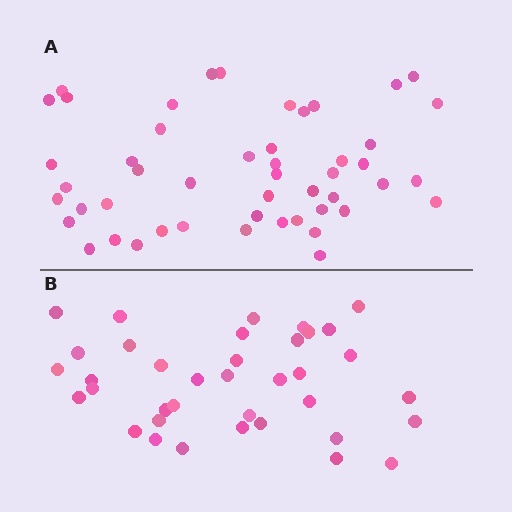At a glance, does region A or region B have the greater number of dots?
Region A (the top region) has more dots.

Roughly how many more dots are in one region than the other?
Region A has roughly 12 or so more dots than region B.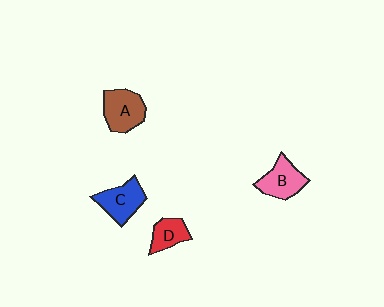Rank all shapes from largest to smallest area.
From largest to smallest: A (brown), C (blue), B (pink), D (red).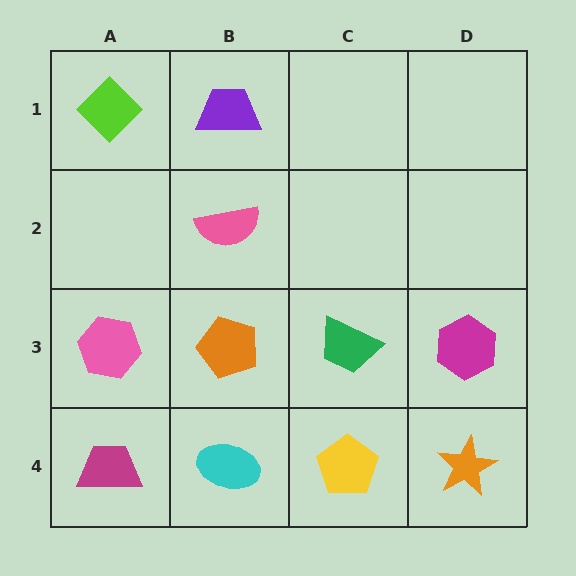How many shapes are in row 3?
4 shapes.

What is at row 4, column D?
An orange star.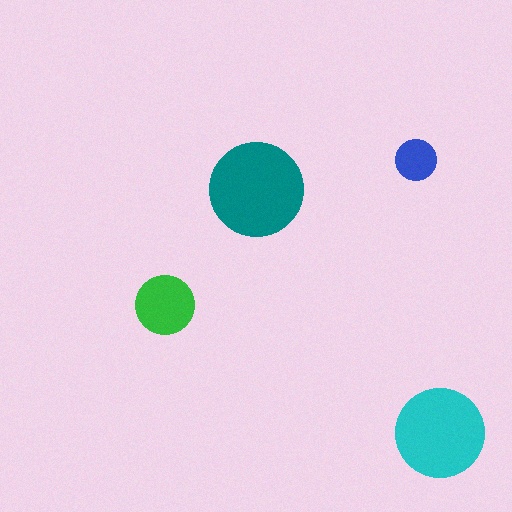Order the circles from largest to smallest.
the teal one, the cyan one, the green one, the blue one.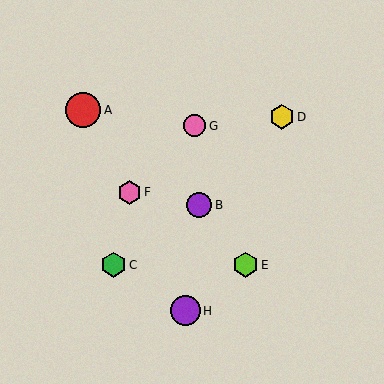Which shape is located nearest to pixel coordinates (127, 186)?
The pink hexagon (labeled F) at (129, 192) is nearest to that location.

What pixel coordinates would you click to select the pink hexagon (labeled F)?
Click at (129, 192) to select the pink hexagon F.